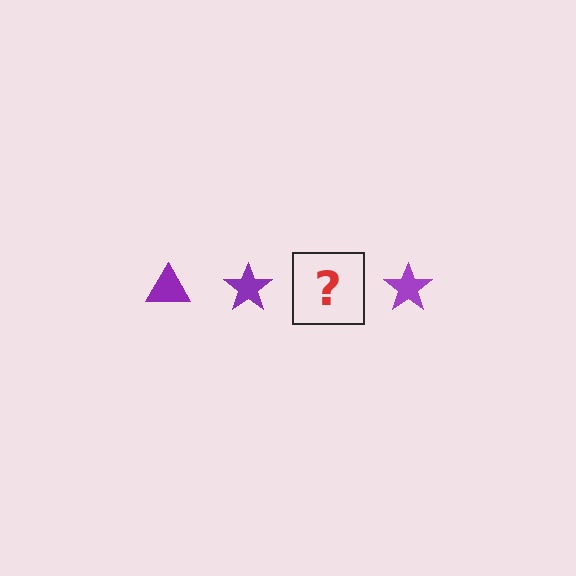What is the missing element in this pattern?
The missing element is a purple triangle.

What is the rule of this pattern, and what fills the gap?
The rule is that the pattern cycles through triangle, star shapes in purple. The gap should be filled with a purple triangle.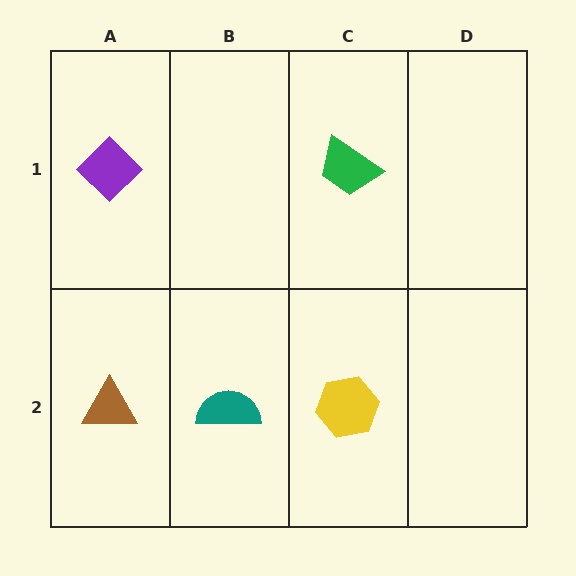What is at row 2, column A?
A brown triangle.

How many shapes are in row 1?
2 shapes.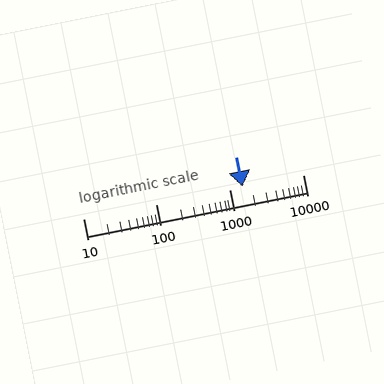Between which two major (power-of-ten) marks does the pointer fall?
The pointer is between 1000 and 10000.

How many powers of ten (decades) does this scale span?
The scale spans 3 decades, from 10 to 10000.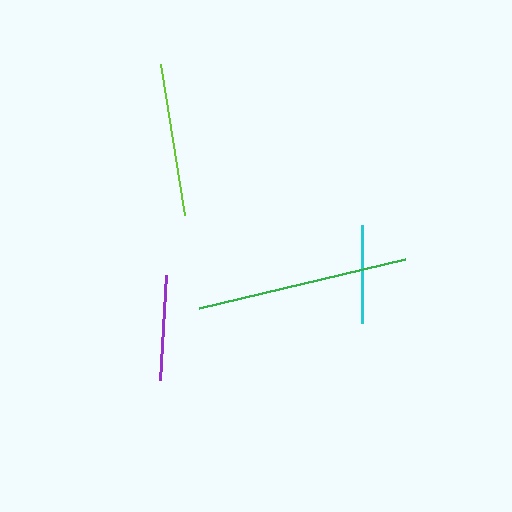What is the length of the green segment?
The green segment is approximately 211 pixels long.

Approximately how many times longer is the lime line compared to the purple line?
The lime line is approximately 1.5 times the length of the purple line.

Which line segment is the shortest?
The cyan line is the shortest at approximately 98 pixels.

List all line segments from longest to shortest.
From longest to shortest: green, lime, purple, cyan.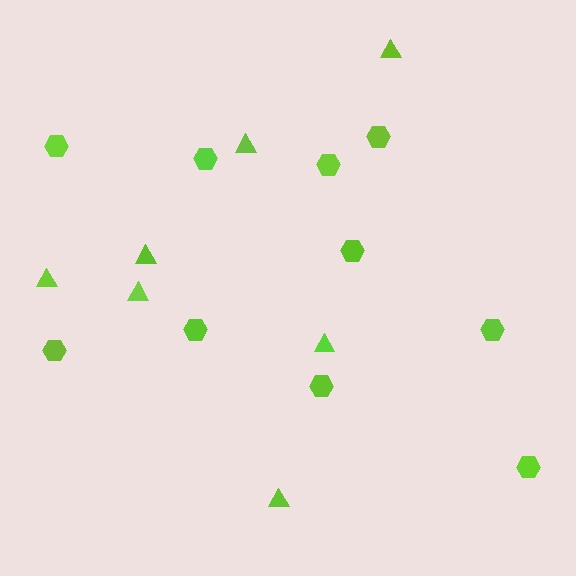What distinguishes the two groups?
There are 2 groups: one group of hexagons (10) and one group of triangles (7).